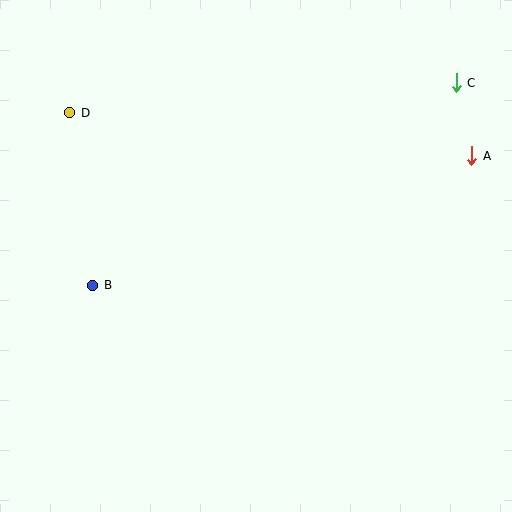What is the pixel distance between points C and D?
The distance between C and D is 388 pixels.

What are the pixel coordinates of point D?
Point D is at (70, 113).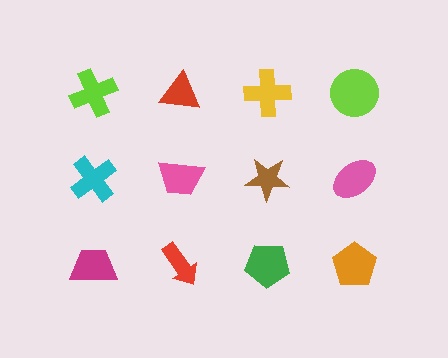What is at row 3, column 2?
A red arrow.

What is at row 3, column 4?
An orange pentagon.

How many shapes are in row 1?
4 shapes.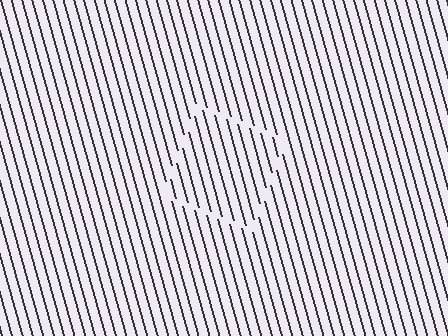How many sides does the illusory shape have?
4 sides — the line-ends trace a square.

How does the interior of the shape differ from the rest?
The interior of the shape contains the same grating, shifted by half a period — the contour is defined by the phase discontinuity where line-ends from the inner and outer gratings abut.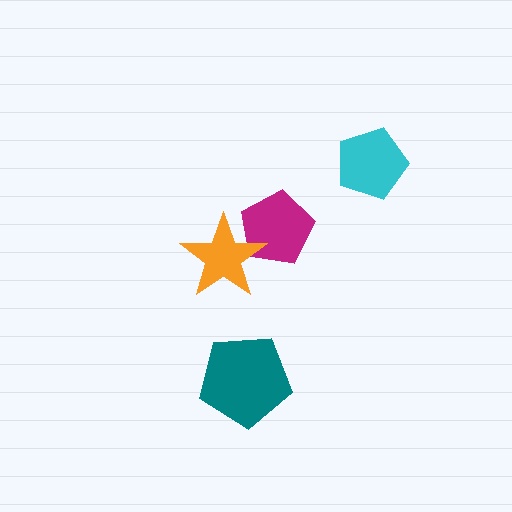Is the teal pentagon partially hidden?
No, no other shape covers it.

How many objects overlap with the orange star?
1 object overlaps with the orange star.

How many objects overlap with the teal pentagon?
0 objects overlap with the teal pentagon.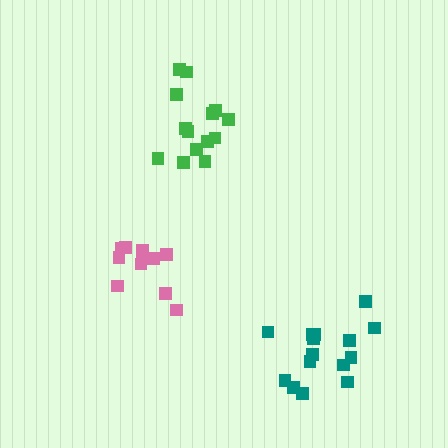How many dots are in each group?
Group 1: 14 dots, Group 2: 15 dots, Group 3: 12 dots (41 total).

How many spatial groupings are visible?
There are 3 spatial groupings.